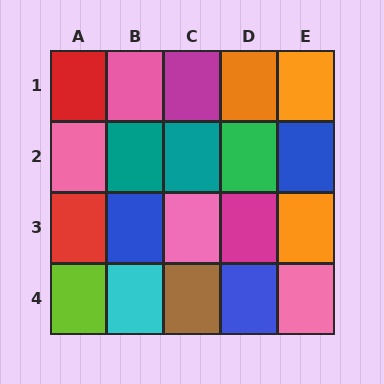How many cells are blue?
3 cells are blue.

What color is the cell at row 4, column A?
Lime.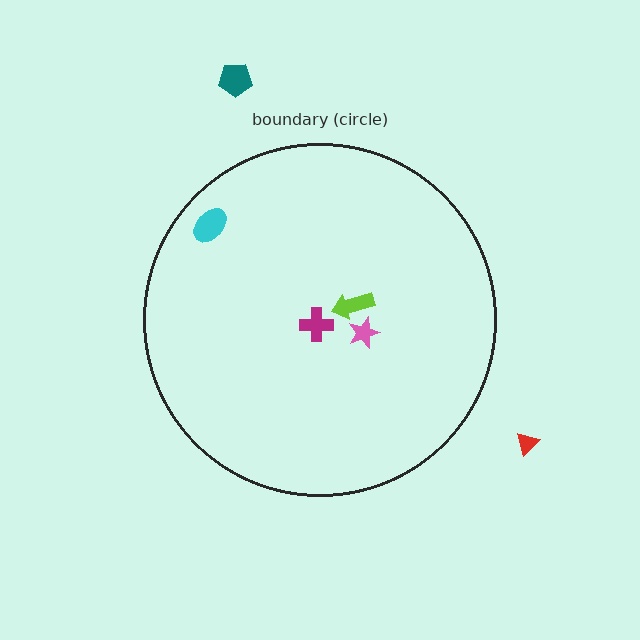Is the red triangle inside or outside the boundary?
Outside.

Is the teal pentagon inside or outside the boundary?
Outside.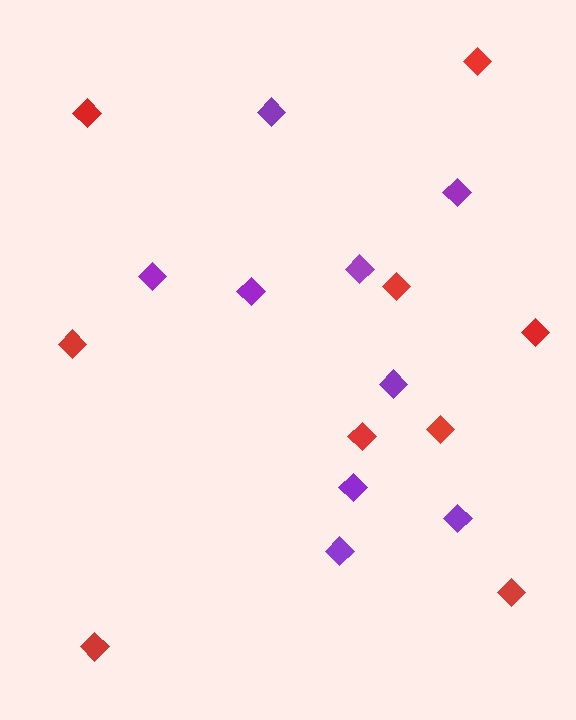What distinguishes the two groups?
There are 2 groups: one group of red diamonds (9) and one group of purple diamonds (9).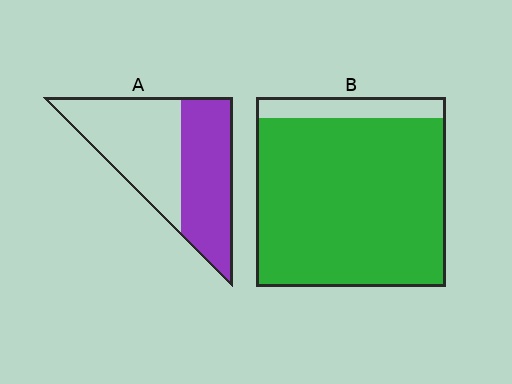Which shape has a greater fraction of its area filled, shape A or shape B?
Shape B.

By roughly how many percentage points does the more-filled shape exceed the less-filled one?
By roughly 40 percentage points (B over A).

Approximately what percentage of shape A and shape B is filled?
A is approximately 45% and B is approximately 90%.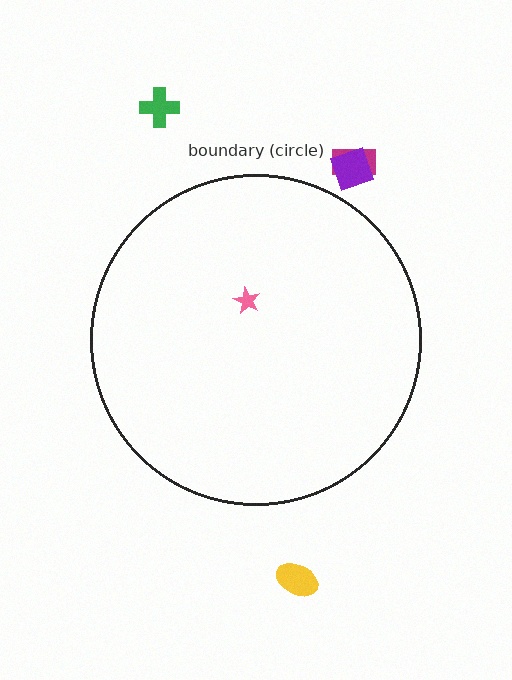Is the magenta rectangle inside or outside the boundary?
Outside.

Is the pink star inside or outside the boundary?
Inside.